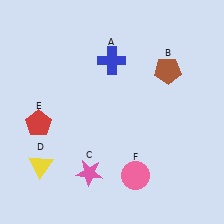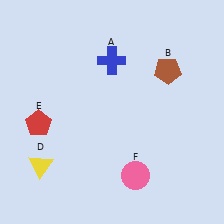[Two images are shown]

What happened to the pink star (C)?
The pink star (C) was removed in Image 2. It was in the bottom-left area of Image 1.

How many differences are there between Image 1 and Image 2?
There is 1 difference between the two images.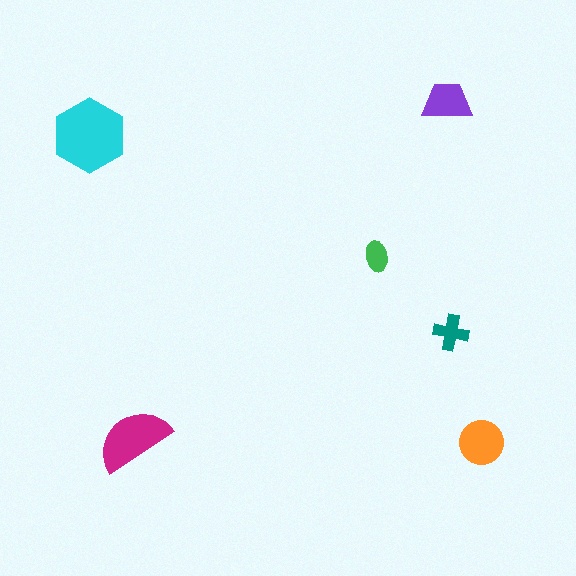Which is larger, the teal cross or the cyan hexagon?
The cyan hexagon.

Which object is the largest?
The cyan hexagon.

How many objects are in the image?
There are 6 objects in the image.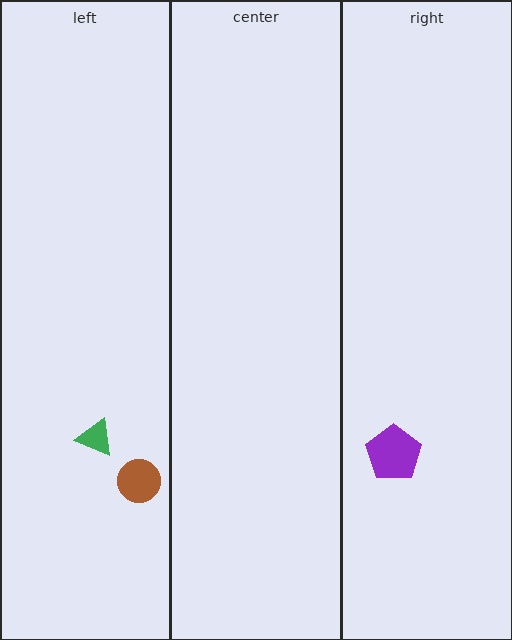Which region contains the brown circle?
The left region.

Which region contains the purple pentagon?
The right region.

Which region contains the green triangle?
The left region.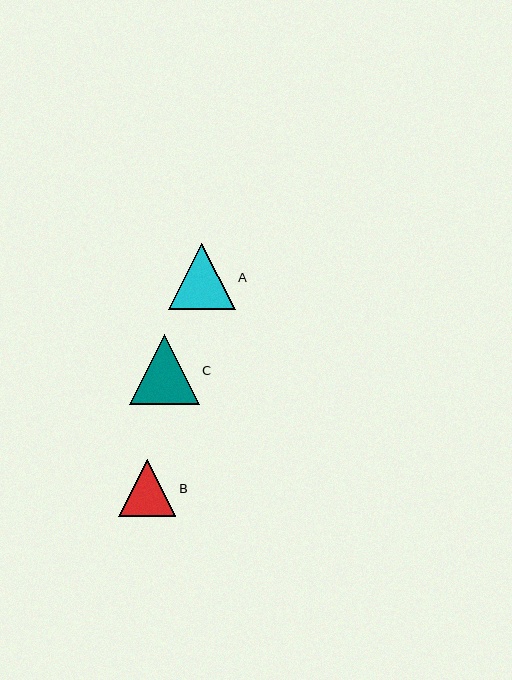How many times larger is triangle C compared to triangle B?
Triangle C is approximately 1.2 times the size of triangle B.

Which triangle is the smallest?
Triangle B is the smallest with a size of approximately 57 pixels.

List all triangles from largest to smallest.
From largest to smallest: C, A, B.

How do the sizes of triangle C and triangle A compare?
Triangle C and triangle A are approximately the same size.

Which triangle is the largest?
Triangle C is the largest with a size of approximately 70 pixels.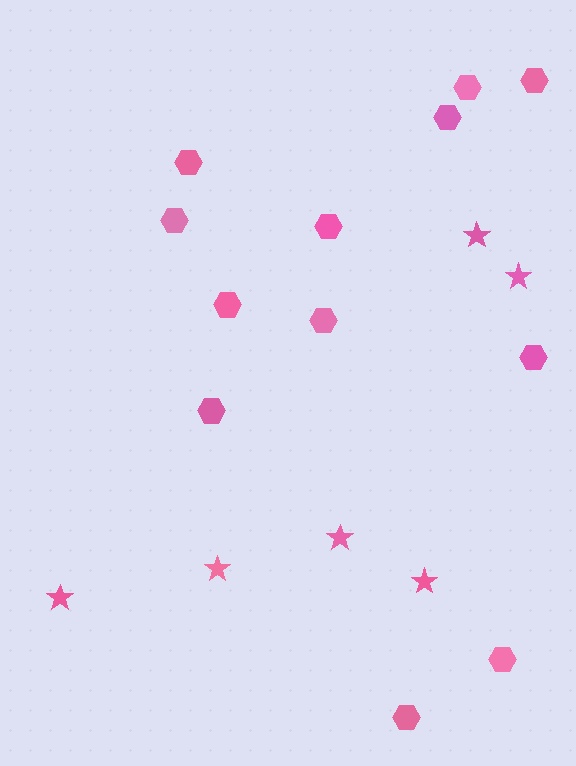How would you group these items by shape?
There are 2 groups: one group of hexagons (12) and one group of stars (6).